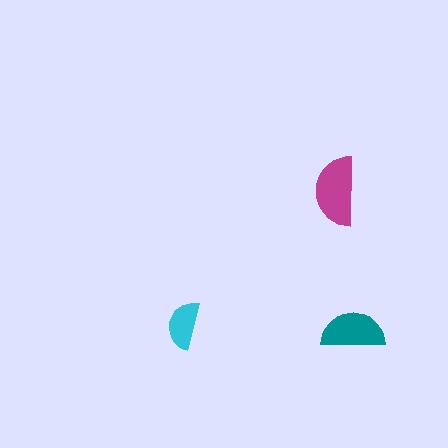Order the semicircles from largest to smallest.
the magenta one, the teal one, the cyan one.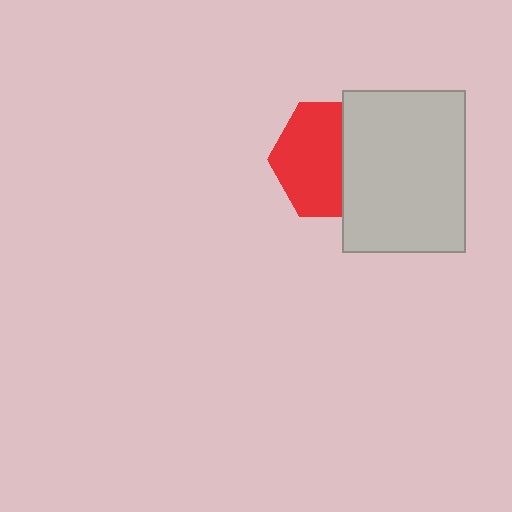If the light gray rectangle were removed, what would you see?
You would see the complete red hexagon.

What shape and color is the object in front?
The object in front is a light gray rectangle.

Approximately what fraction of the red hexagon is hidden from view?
Roughly 41% of the red hexagon is hidden behind the light gray rectangle.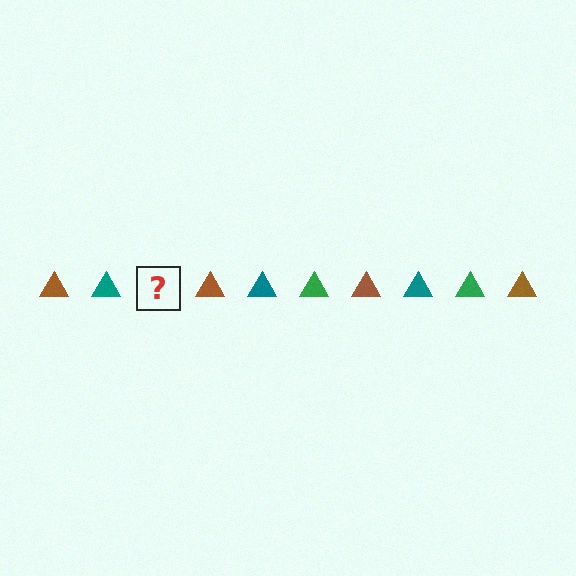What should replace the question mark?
The question mark should be replaced with a green triangle.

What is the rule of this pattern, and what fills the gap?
The rule is that the pattern cycles through brown, teal, green triangles. The gap should be filled with a green triangle.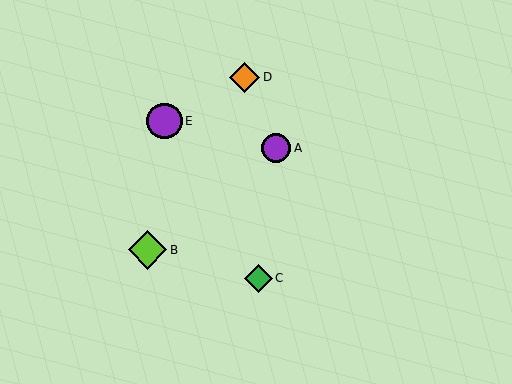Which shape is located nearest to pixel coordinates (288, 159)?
The purple circle (labeled A) at (276, 148) is nearest to that location.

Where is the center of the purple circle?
The center of the purple circle is at (164, 121).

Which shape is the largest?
The lime diamond (labeled B) is the largest.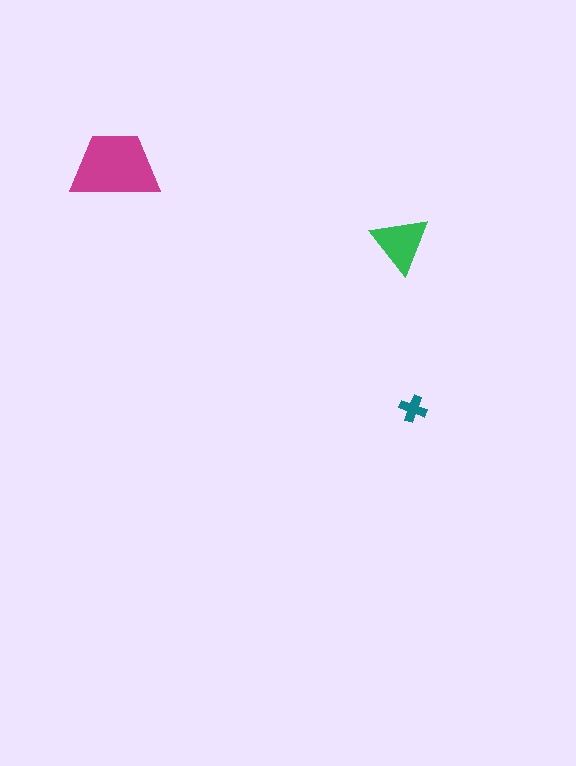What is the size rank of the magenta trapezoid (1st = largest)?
1st.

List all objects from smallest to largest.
The teal cross, the green triangle, the magenta trapezoid.